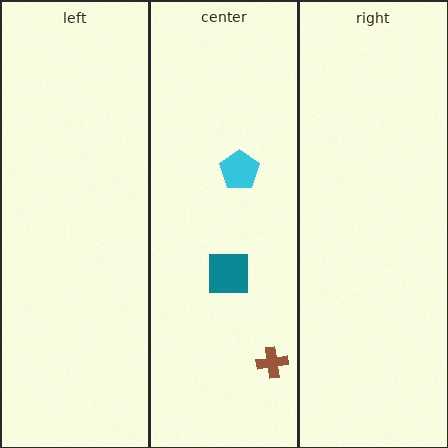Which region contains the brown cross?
The center region.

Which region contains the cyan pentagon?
The center region.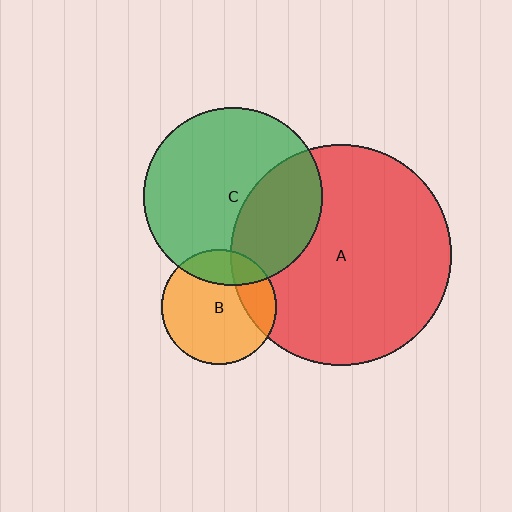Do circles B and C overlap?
Yes.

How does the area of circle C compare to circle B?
Approximately 2.4 times.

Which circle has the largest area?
Circle A (red).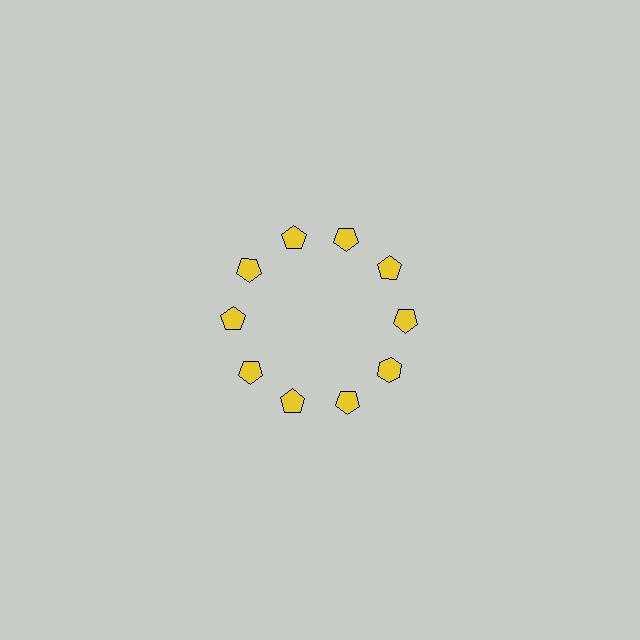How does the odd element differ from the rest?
It has a different shape: hexagon instead of pentagon.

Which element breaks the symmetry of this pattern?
The yellow hexagon at roughly the 4 o'clock position breaks the symmetry. All other shapes are yellow pentagons.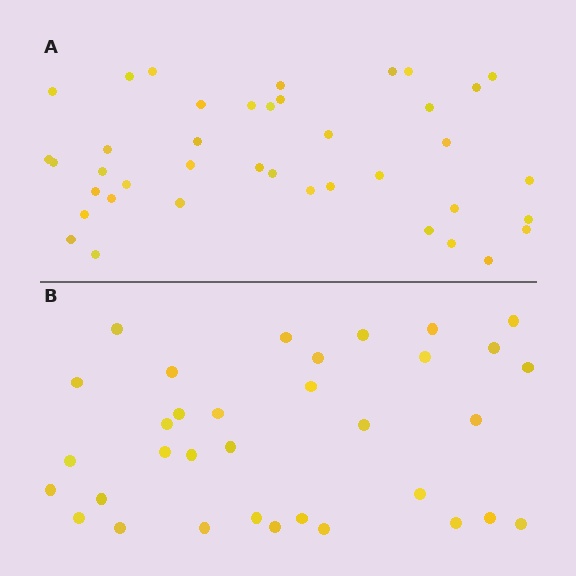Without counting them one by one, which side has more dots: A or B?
Region A (the top region) has more dots.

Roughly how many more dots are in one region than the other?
Region A has about 6 more dots than region B.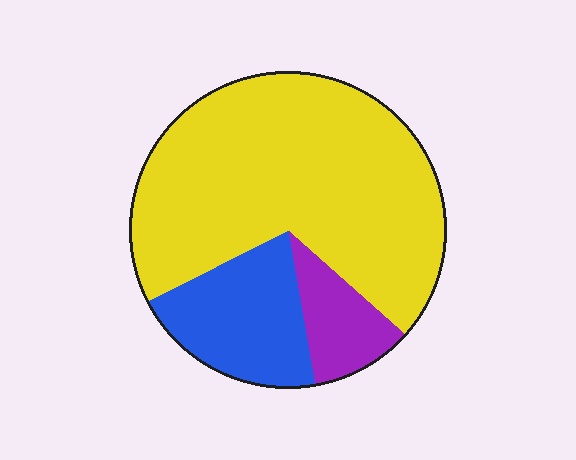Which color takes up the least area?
Purple, at roughly 10%.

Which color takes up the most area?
Yellow, at roughly 70%.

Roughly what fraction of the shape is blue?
Blue covers around 20% of the shape.